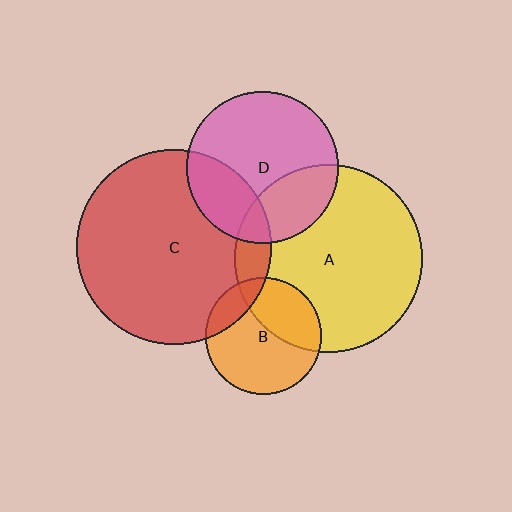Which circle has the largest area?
Circle C (red).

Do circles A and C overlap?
Yes.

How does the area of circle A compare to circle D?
Approximately 1.5 times.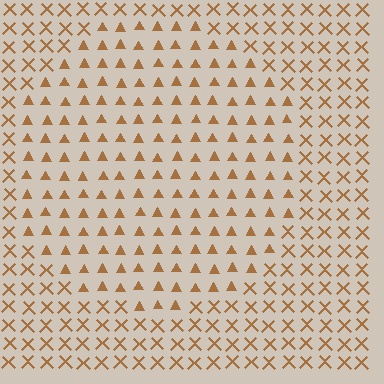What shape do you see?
I see a circle.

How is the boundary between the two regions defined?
The boundary is defined by a change in element shape: triangles inside vs. X marks outside. All elements share the same color and spacing.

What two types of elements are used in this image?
The image uses triangles inside the circle region and X marks outside it.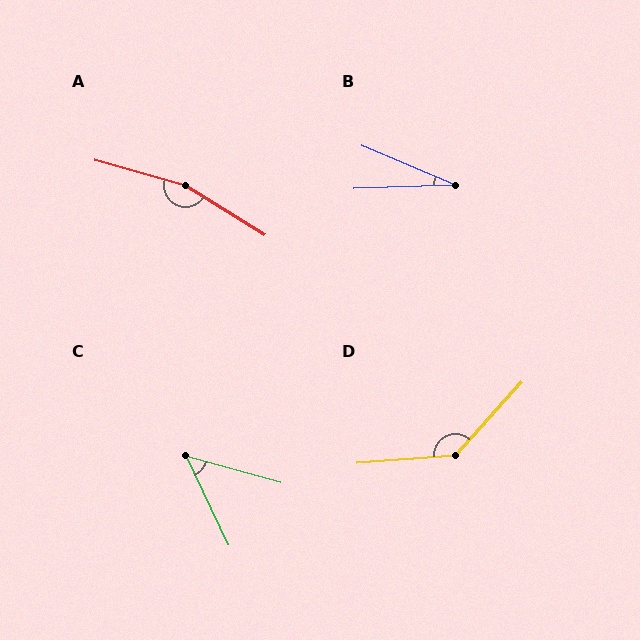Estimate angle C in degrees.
Approximately 49 degrees.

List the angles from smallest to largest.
B (25°), C (49°), D (136°), A (164°).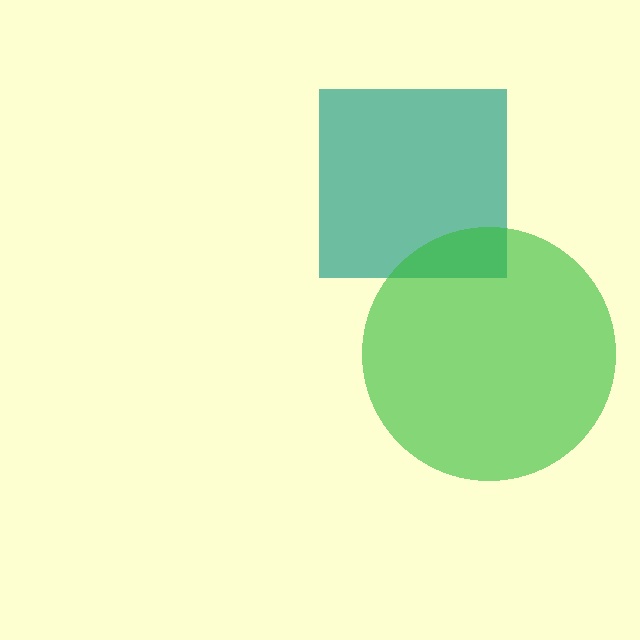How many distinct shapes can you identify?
There are 2 distinct shapes: a teal square, a green circle.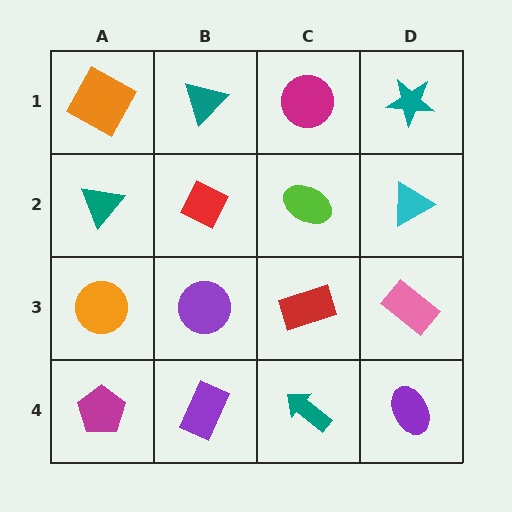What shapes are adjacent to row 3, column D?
A cyan triangle (row 2, column D), a purple ellipse (row 4, column D), a red rectangle (row 3, column C).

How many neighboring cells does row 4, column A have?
2.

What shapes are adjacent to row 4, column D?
A pink rectangle (row 3, column D), a teal arrow (row 4, column C).